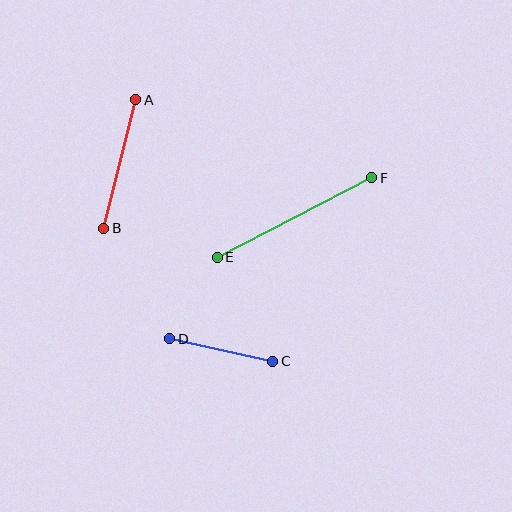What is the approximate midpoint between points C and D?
The midpoint is at approximately (221, 350) pixels.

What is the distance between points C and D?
The distance is approximately 105 pixels.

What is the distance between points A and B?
The distance is approximately 132 pixels.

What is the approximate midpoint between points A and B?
The midpoint is at approximately (120, 164) pixels.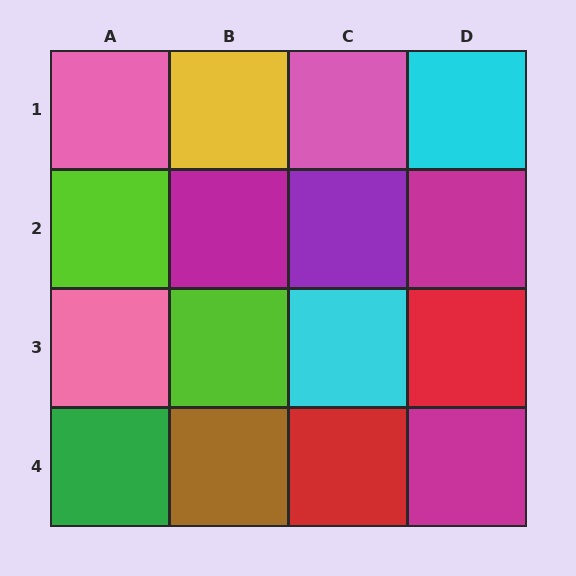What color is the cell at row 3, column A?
Pink.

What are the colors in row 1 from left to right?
Pink, yellow, pink, cyan.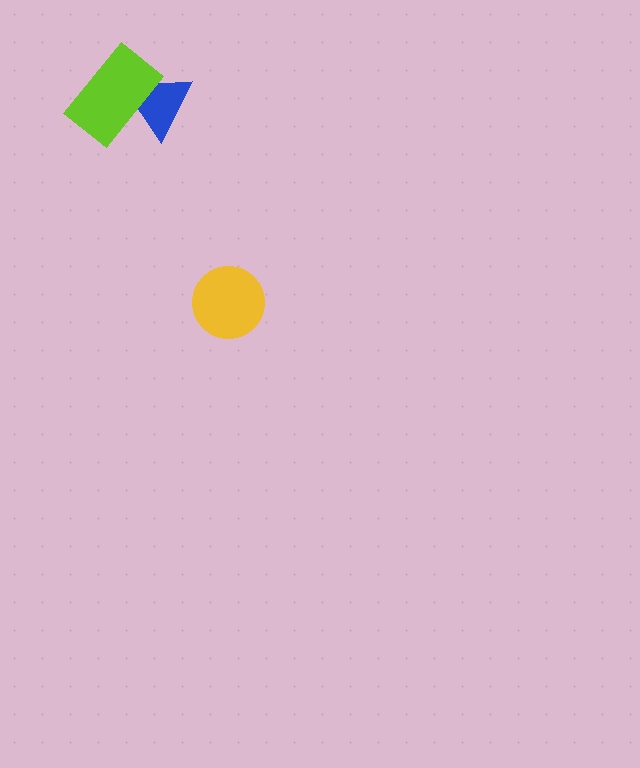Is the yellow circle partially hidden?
No, no other shape covers it.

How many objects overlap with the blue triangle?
1 object overlaps with the blue triangle.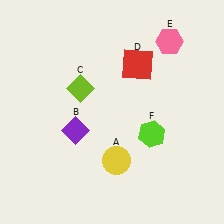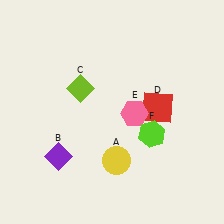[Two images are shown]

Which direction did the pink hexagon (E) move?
The pink hexagon (E) moved down.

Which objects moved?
The objects that moved are: the purple diamond (B), the red square (D), the pink hexagon (E).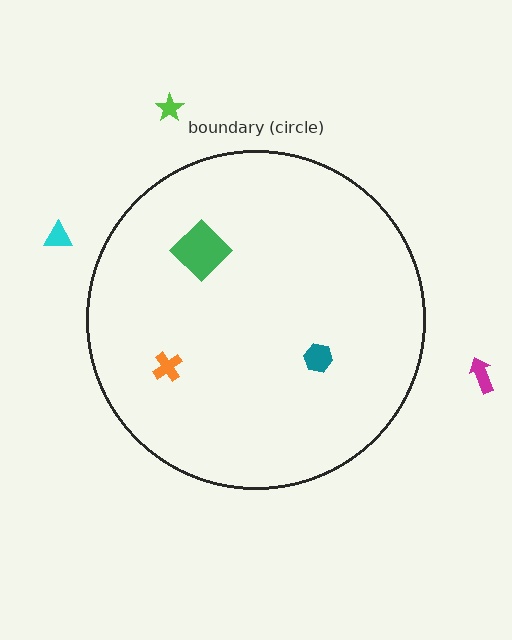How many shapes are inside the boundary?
3 inside, 3 outside.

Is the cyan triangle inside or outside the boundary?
Outside.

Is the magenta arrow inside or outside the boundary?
Outside.